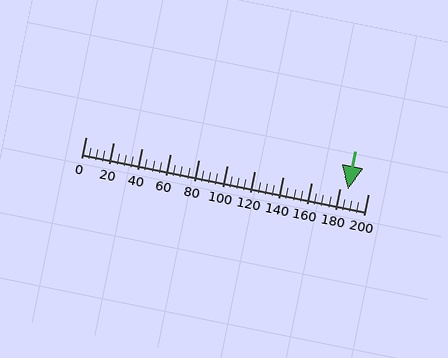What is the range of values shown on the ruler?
The ruler shows values from 0 to 200.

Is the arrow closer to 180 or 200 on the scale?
The arrow is closer to 180.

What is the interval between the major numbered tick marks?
The major tick marks are spaced 20 units apart.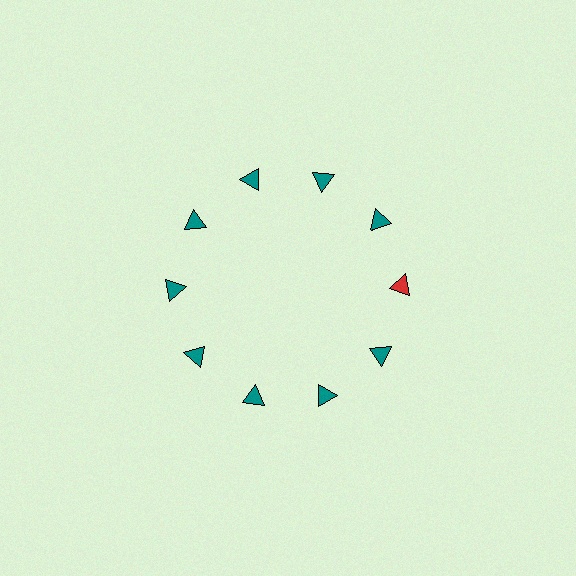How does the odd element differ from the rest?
It has a different color: red instead of teal.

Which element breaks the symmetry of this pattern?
The red triangle at roughly the 3 o'clock position breaks the symmetry. All other shapes are teal triangles.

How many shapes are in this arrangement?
There are 10 shapes arranged in a ring pattern.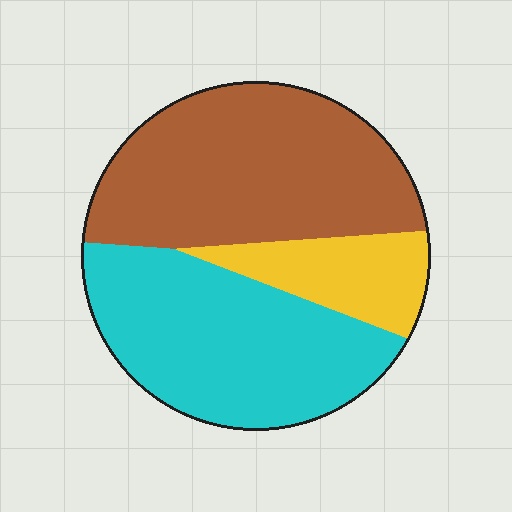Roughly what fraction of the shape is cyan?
Cyan takes up about two fifths (2/5) of the shape.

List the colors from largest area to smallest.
From largest to smallest: brown, cyan, yellow.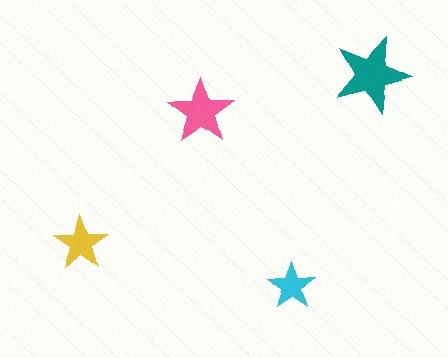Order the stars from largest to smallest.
the teal one, the pink one, the yellow one, the cyan one.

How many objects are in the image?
There are 4 objects in the image.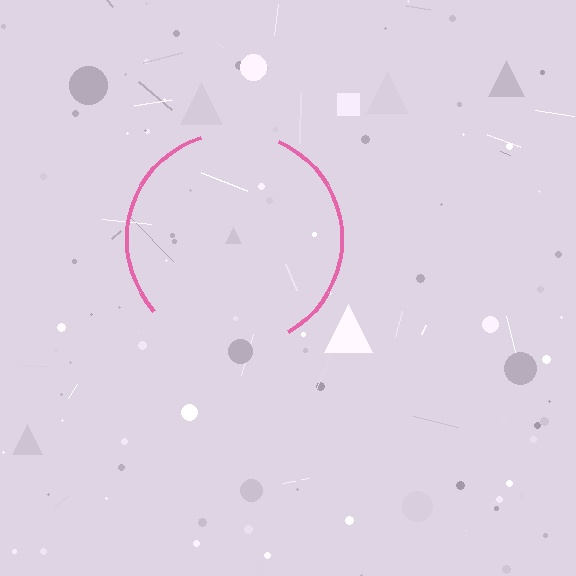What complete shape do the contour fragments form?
The contour fragments form a circle.